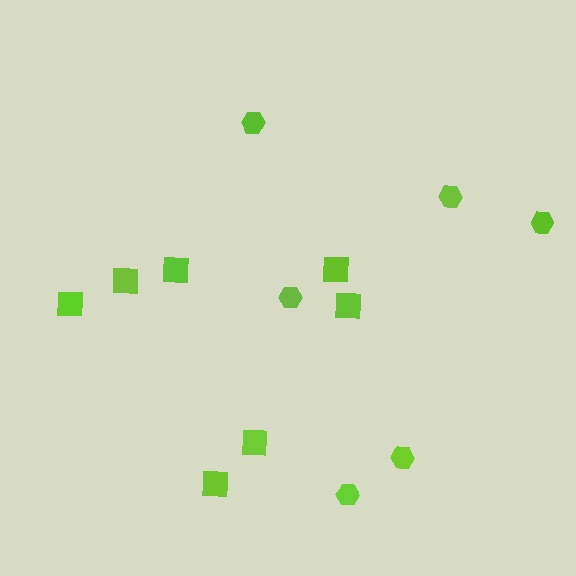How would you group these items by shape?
There are 2 groups: one group of hexagons (6) and one group of squares (7).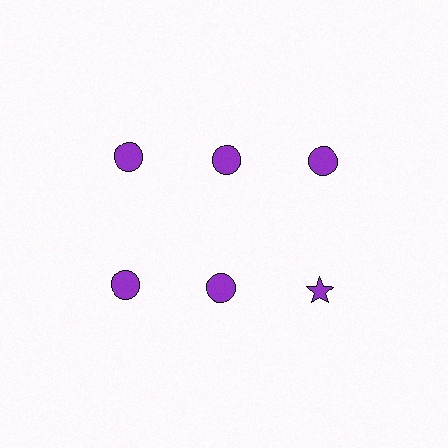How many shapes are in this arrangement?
There are 6 shapes arranged in a grid pattern.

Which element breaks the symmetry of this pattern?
The purple star in the second row, center column breaks the symmetry. All other shapes are purple circles.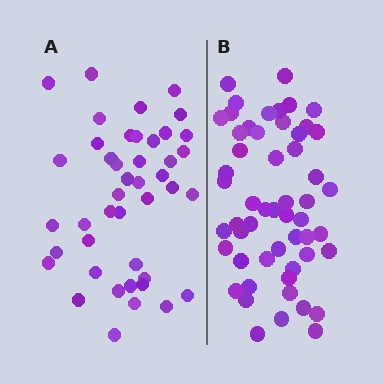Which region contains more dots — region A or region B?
Region B (the right region) has more dots.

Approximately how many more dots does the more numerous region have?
Region B has roughly 12 or so more dots than region A.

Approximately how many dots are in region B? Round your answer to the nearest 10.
About 50 dots. (The exact count is 54, which rounds to 50.)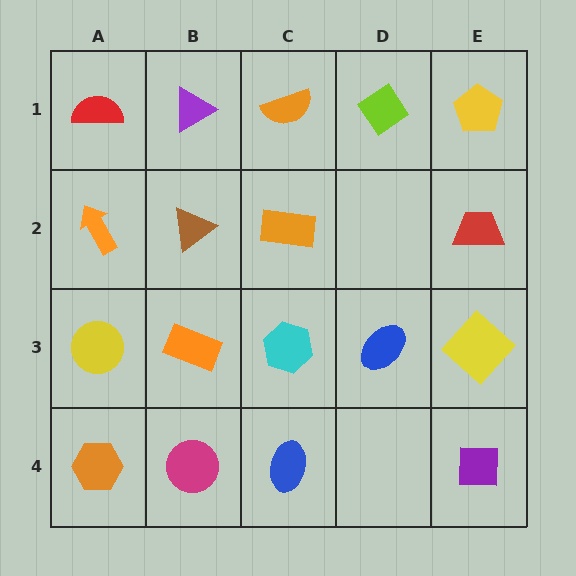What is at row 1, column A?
A red semicircle.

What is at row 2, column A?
An orange arrow.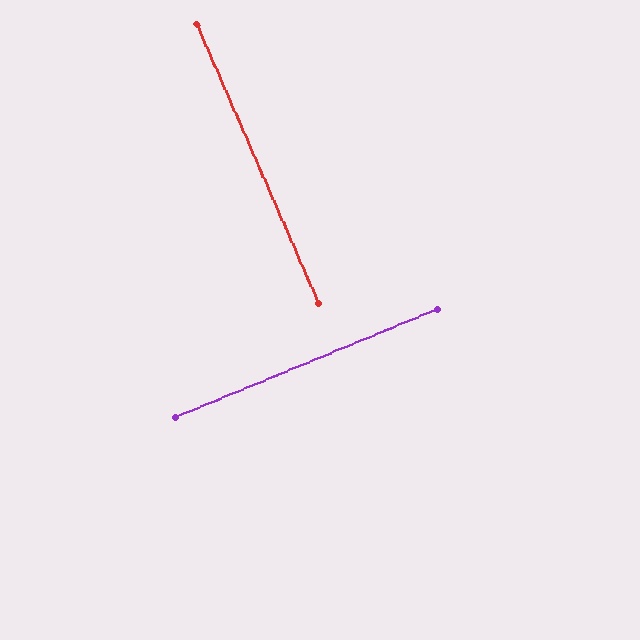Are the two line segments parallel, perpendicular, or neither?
Perpendicular — they meet at approximately 89°.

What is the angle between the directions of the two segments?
Approximately 89 degrees.